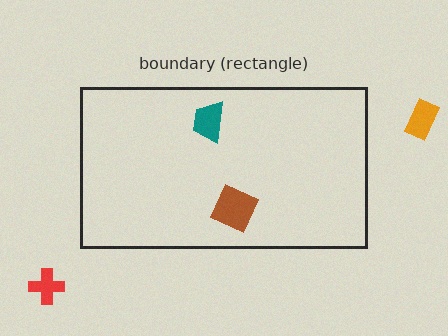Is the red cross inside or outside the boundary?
Outside.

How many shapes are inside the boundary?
2 inside, 2 outside.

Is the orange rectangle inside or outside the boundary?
Outside.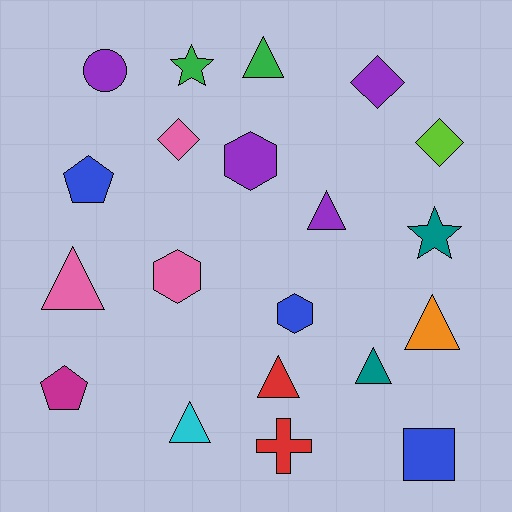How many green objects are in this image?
There are 2 green objects.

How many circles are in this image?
There is 1 circle.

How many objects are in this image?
There are 20 objects.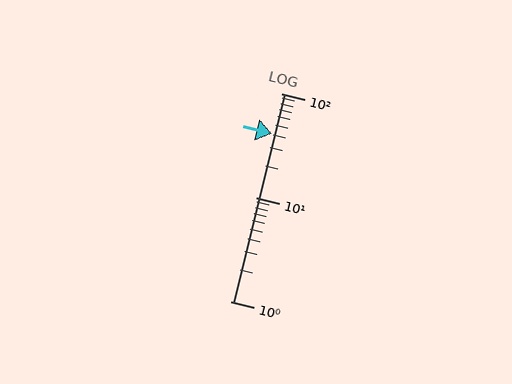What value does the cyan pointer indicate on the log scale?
The pointer indicates approximately 41.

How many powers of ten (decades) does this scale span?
The scale spans 2 decades, from 1 to 100.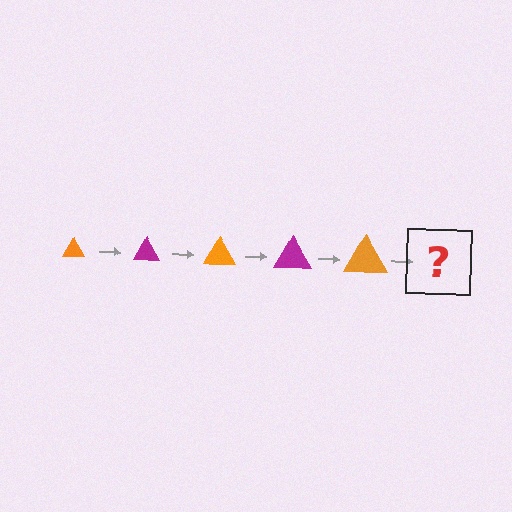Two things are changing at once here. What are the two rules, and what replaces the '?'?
The two rules are that the triangle grows larger each step and the color cycles through orange and magenta. The '?' should be a magenta triangle, larger than the previous one.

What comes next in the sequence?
The next element should be a magenta triangle, larger than the previous one.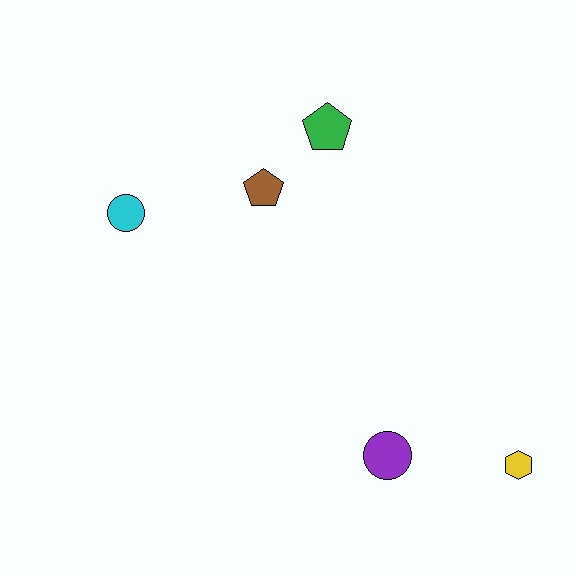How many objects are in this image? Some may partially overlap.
There are 5 objects.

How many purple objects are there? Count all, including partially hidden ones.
There is 1 purple object.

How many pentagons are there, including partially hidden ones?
There are 2 pentagons.